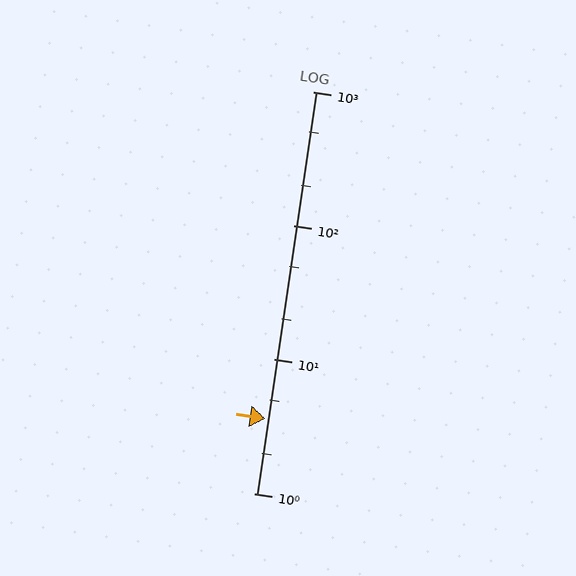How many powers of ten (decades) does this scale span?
The scale spans 3 decades, from 1 to 1000.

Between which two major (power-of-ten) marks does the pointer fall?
The pointer is between 1 and 10.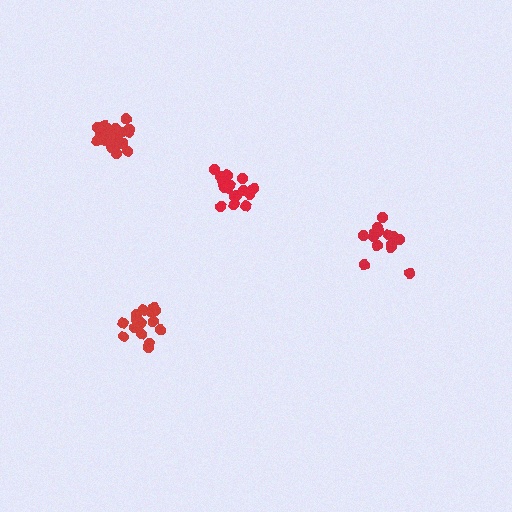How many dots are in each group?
Group 1: 19 dots, Group 2: 20 dots, Group 3: 15 dots, Group 4: 14 dots (68 total).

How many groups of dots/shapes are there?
There are 4 groups.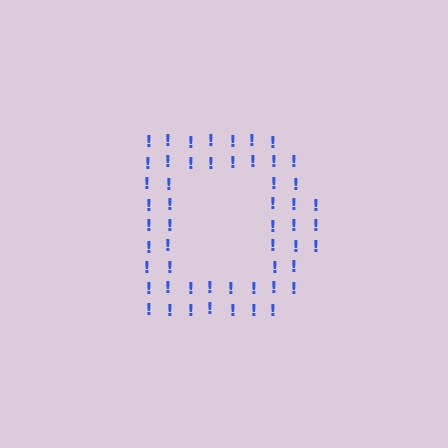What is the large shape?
The large shape is the letter D.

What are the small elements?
The small elements are exclamation marks.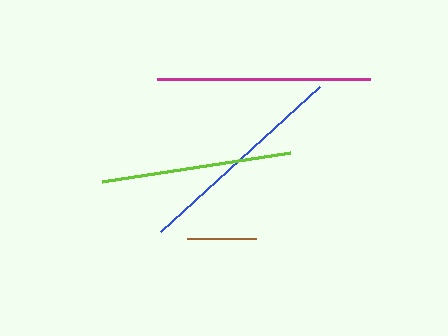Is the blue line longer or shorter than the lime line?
The blue line is longer than the lime line.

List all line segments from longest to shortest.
From longest to shortest: blue, magenta, lime, brown.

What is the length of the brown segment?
The brown segment is approximately 69 pixels long.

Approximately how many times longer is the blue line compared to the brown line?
The blue line is approximately 3.1 times the length of the brown line.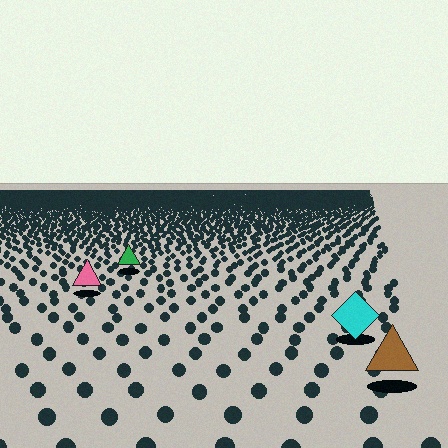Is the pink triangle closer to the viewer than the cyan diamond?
No. The cyan diamond is closer — you can tell from the texture gradient: the ground texture is coarser near it.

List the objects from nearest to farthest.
From nearest to farthest: the brown triangle, the cyan diamond, the pink triangle, the green triangle.